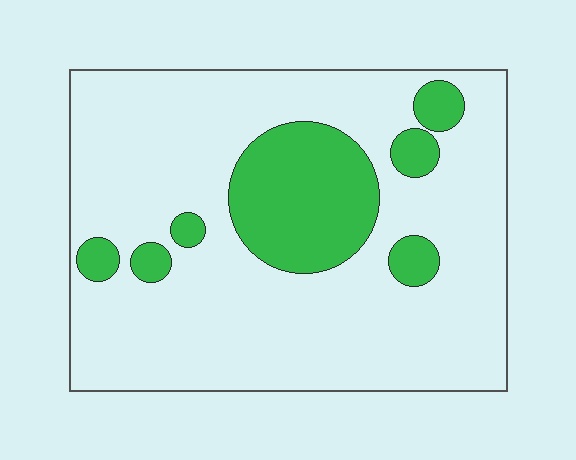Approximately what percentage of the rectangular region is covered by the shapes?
Approximately 20%.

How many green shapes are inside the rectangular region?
7.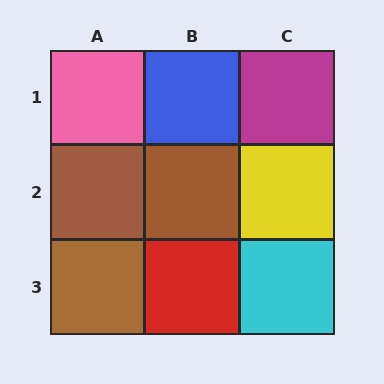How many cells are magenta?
1 cell is magenta.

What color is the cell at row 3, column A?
Brown.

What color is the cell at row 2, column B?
Brown.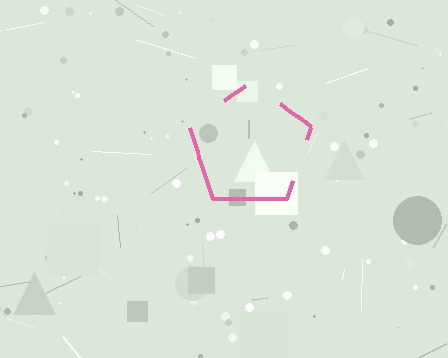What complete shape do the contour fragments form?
The contour fragments form a pentagon.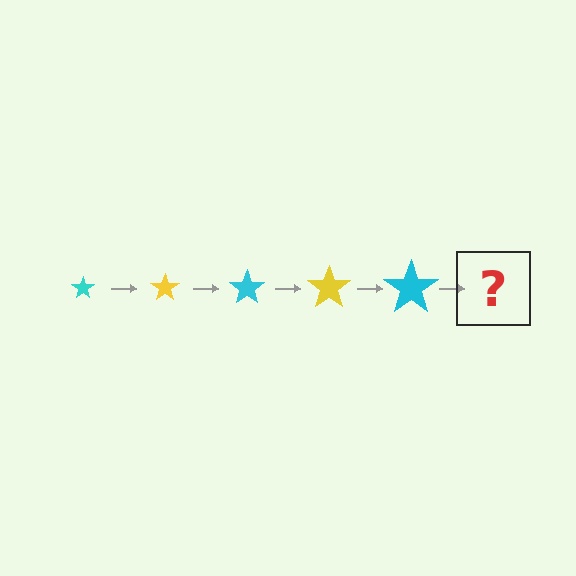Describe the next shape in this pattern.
It should be a yellow star, larger than the previous one.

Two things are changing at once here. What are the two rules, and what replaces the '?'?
The two rules are that the star grows larger each step and the color cycles through cyan and yellow. The '?' should be a yellow star, larger than the previous one.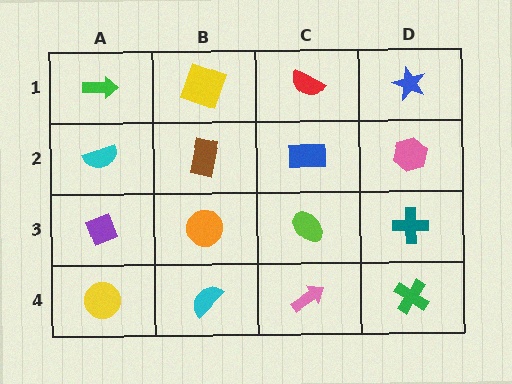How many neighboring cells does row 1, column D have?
2.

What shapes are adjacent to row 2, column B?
A yellow square (row 1, column B), an orange circle (row 3, column B), a cyan semicircle (row 2, column A), a blue rectangle (row 2, column C).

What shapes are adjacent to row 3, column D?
A pink hexagon (row 2, column D), a green cross (row 4, column D), a lime ellipse (row 3, column C).